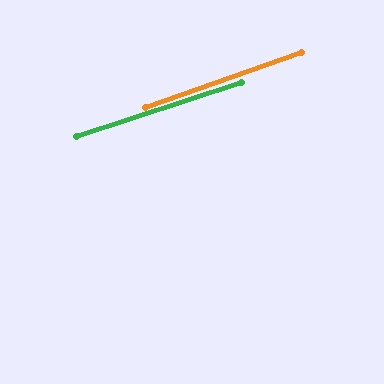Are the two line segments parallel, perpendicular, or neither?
Parallel — their directions differ by only 1.1°.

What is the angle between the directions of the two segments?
Approximately 1 degree.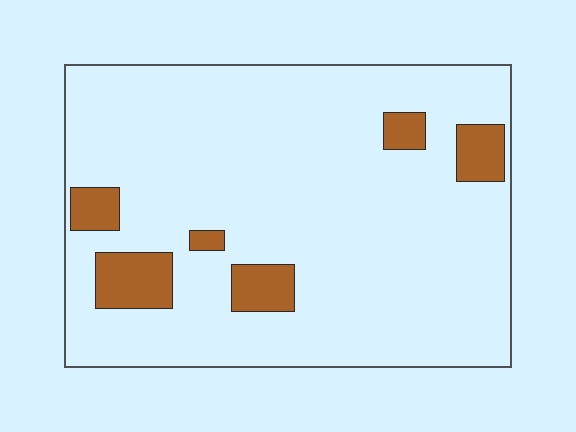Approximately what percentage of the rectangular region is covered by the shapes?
Approximately 10%.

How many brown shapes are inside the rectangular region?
6.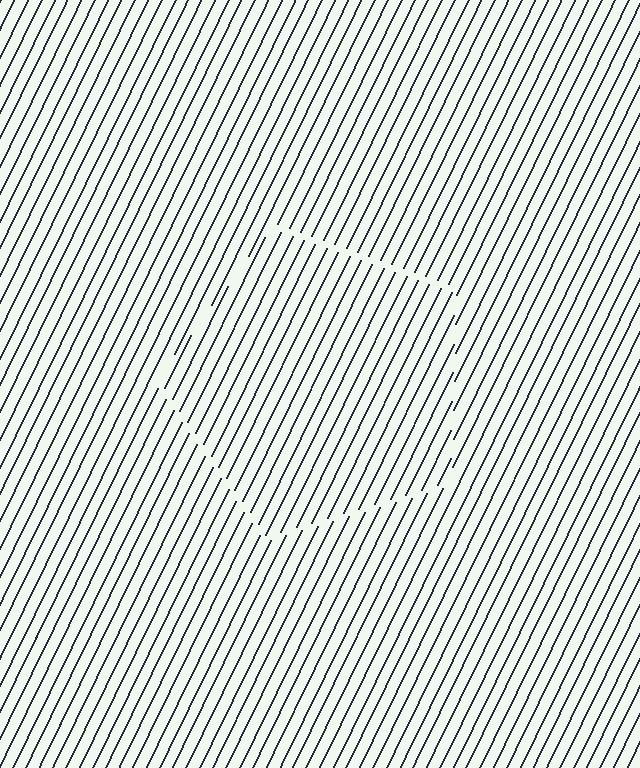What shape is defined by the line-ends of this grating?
An illusory pentagon. The interior of the shape contains the same grating, shifted by half a period — the contour is defined by the phase discontinuity where line-ends from the inner and outer gratings abut.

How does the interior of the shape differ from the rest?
The interior of the shape contains the same grating, shifted by half a period — the contour is defined by the phase discontinuity where line-ends from the inner and outer gratings abut.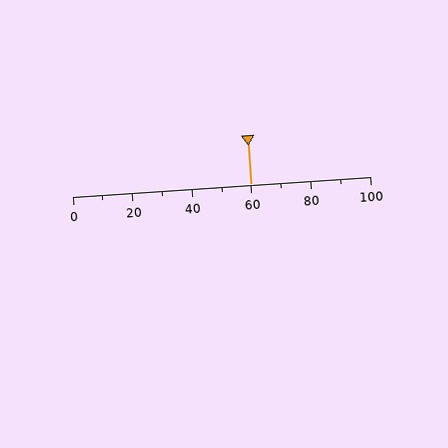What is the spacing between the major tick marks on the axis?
The major ticks are spaced 20 apart.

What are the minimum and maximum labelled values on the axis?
The axis runs from 0 to 100.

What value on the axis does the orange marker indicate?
The marker indicates approximately 60.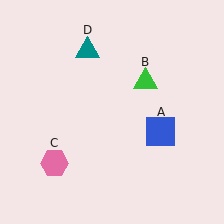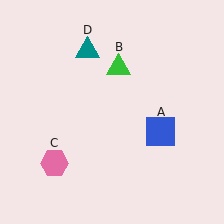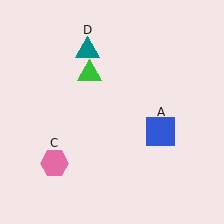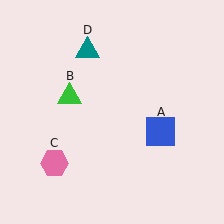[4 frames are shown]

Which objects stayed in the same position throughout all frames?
Blue square (object A) and pink hexagon (object C) and teal triangle (object D) remained stationary.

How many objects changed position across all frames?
1 object changed position: green triangle (object B).